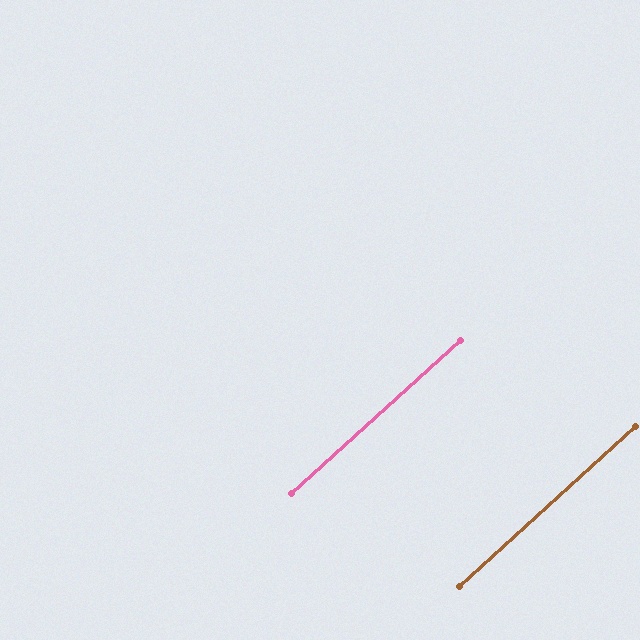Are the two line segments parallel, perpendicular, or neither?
Parallel — their directions differ by only 0.1°.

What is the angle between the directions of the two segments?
Approximately 0 degrees.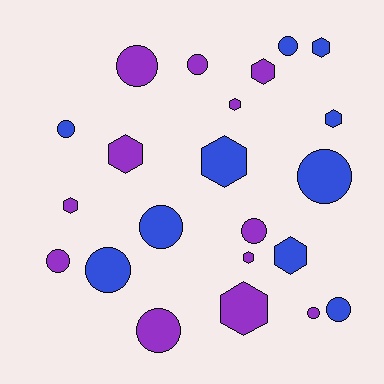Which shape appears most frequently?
Circle, with 12 objects.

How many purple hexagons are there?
There are 6 purple hexagons.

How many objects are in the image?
There are 22 objects.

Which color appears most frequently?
Purple, with 12 objects.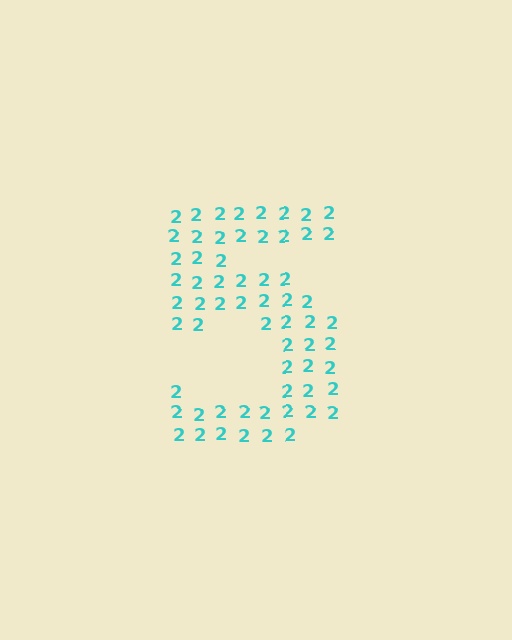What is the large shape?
The large shape is the digit 5.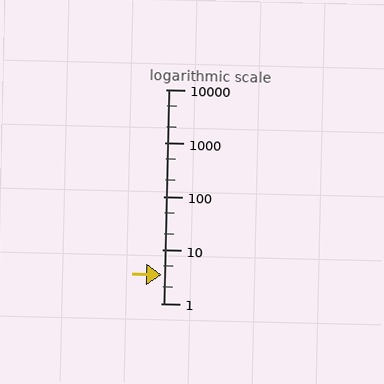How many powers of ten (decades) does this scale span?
The scale spans 4 decades, from 1 to 10000.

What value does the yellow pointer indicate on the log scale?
The pointer indicates approximately 3.4.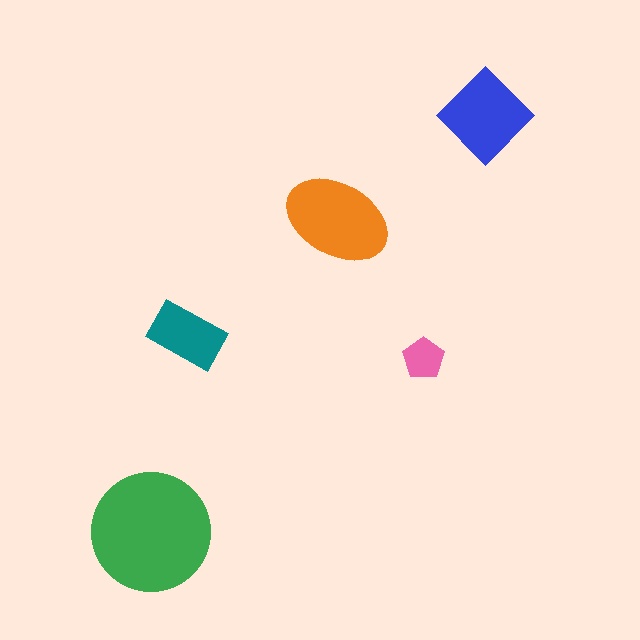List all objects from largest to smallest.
The green circle, the orange ellipse, the blue diamond, the teal rectangle, the pink pentagon.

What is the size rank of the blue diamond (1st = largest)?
3rd.